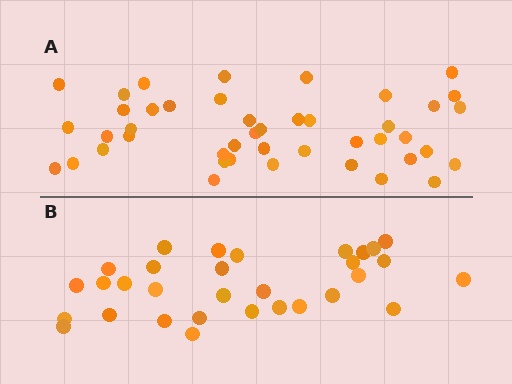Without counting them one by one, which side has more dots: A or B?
Region A (the top region) has more dots.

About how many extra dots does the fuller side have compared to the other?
Region A has approximately 15 more dots than region B.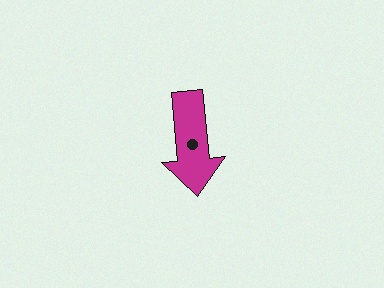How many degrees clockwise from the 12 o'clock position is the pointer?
Approximately 175 degrees.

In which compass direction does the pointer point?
South.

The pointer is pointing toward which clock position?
Roughly 6 o'clock.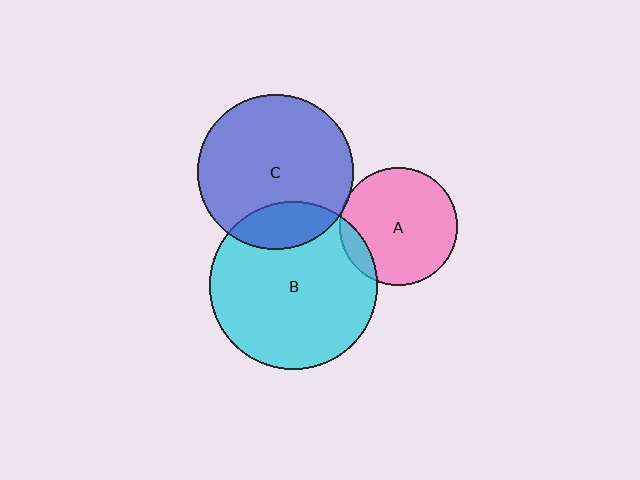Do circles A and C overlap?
Yes.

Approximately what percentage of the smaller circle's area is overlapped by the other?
Approximately 5%.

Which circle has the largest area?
Circle B (cyan).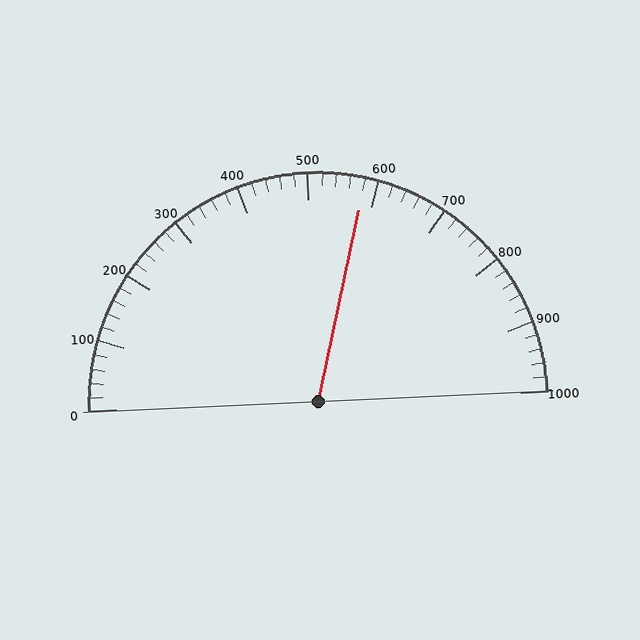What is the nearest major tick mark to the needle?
The nearest major tick mark is 600.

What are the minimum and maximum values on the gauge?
The gauge ranges from 0 to 1000.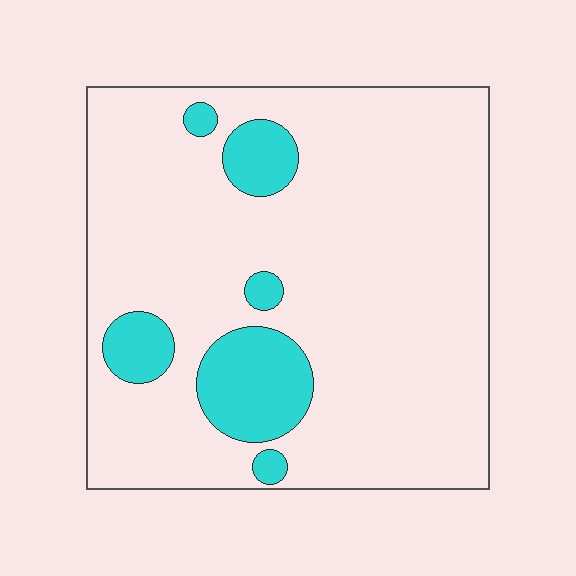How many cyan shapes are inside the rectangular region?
6.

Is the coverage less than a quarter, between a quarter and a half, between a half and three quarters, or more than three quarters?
Less than a quarter.